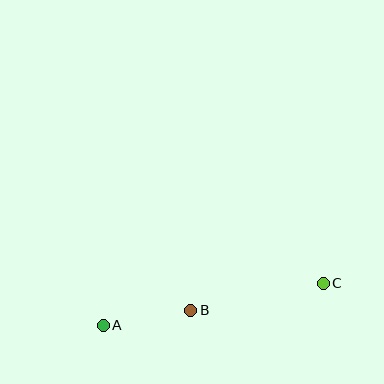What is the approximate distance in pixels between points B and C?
The distance between B and C is approximately 135 pixels.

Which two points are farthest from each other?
Points A and C are farthest from each other.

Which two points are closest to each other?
Points A and B are closest to each other.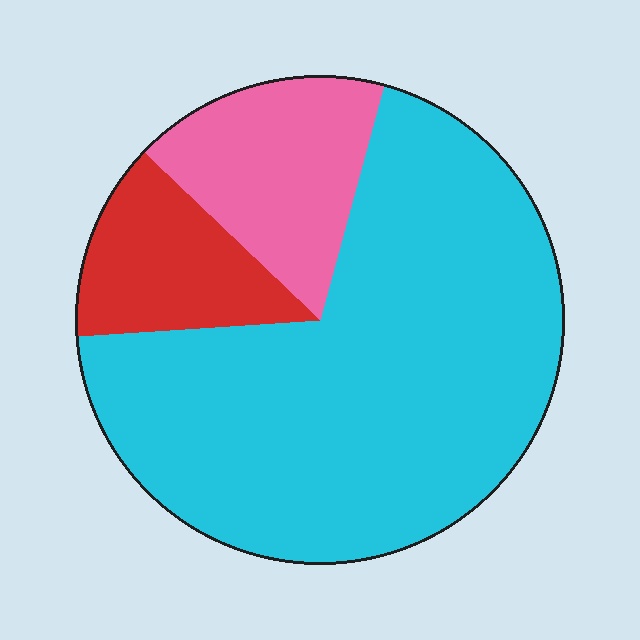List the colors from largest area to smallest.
From largest to smallest: cyan, pink, red.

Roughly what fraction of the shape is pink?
Pink covers about 15% of the shape.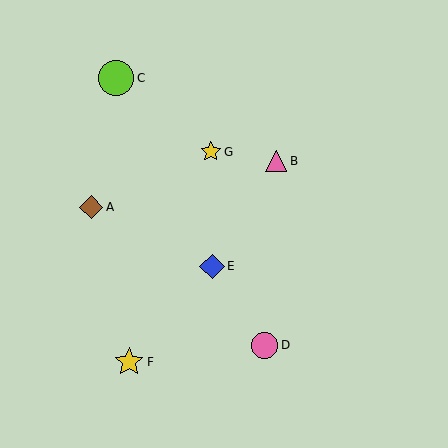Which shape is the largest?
The lime circle (labeled C) is the largest.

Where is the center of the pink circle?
The center of the pink circle is at (265, 345).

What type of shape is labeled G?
Shape G is a yellow star.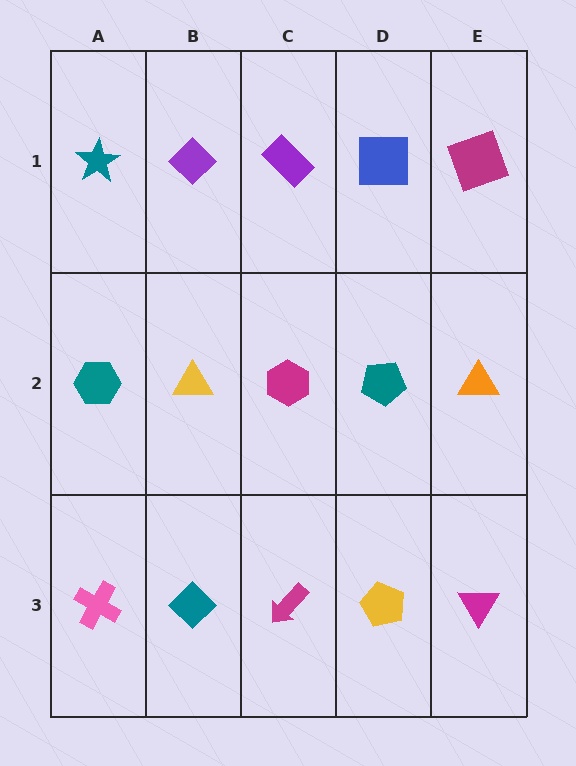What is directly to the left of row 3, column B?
A pink cross.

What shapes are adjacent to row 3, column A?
A teal hexagon (row 2, column A), a teal diamond (row 3, column B).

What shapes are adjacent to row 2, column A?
A teal star (row 1, column A), a pink cross (row 3, column A), a yellow triangle (row 2, column B).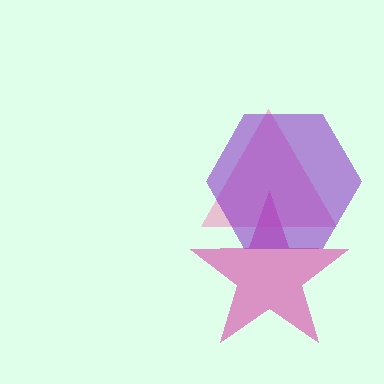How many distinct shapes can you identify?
There are 3 distinct shapes: a magenta star, a pink triangle, a purple hexagon.